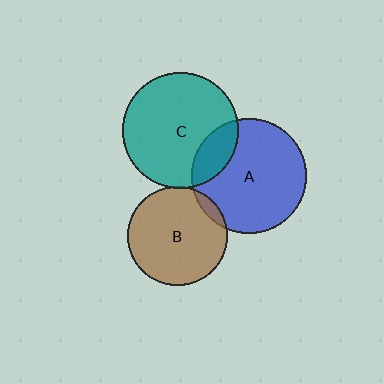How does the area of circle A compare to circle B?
Approximately 1.3 times.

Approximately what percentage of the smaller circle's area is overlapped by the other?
Approximately 5%.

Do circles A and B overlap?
Yes.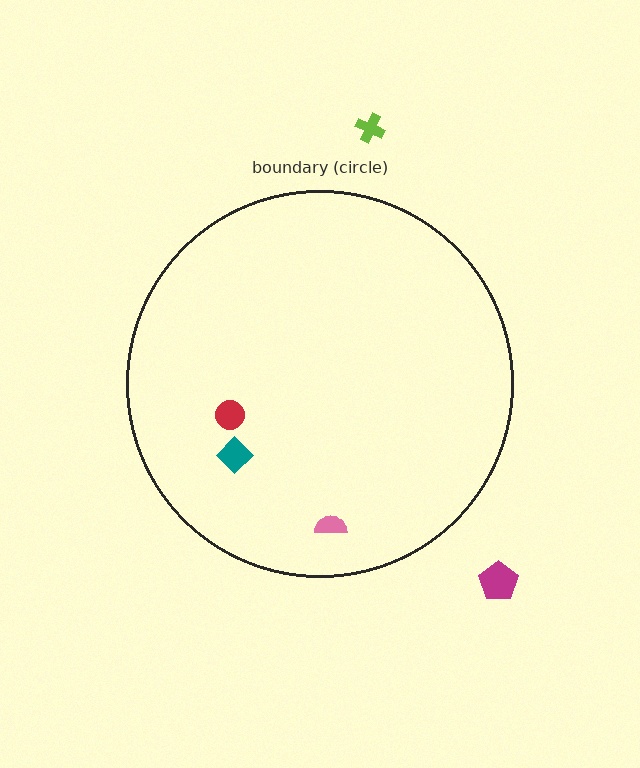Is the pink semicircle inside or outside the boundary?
Inside.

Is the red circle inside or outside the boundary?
Inside.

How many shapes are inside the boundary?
3 inside, 2 outside.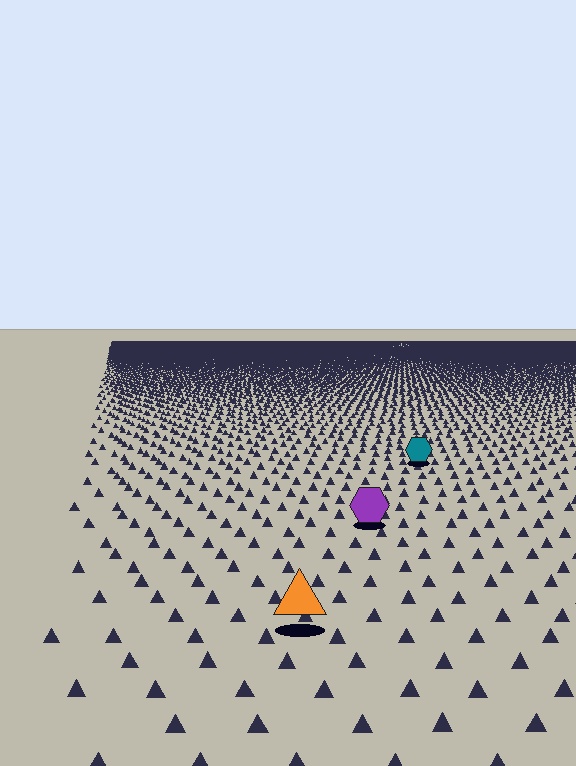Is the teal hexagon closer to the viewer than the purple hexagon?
No. The purple hexagon is closer — you can tell from the texture gradient: the ground texture is coarser near it.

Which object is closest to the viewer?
The orange triangle is closest. The texture marks near it are larger and more spread out.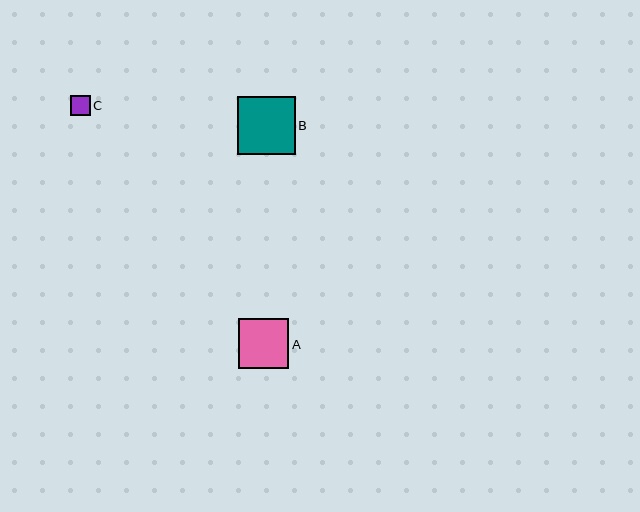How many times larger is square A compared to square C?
Square A is approximately 2.5 times the size of square C.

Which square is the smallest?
Square C is the smallest with a size of approximately 20 pixels.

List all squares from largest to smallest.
From largest to smallest: B, A, C.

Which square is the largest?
Square B is the largest with a size of approximately 58 pixels.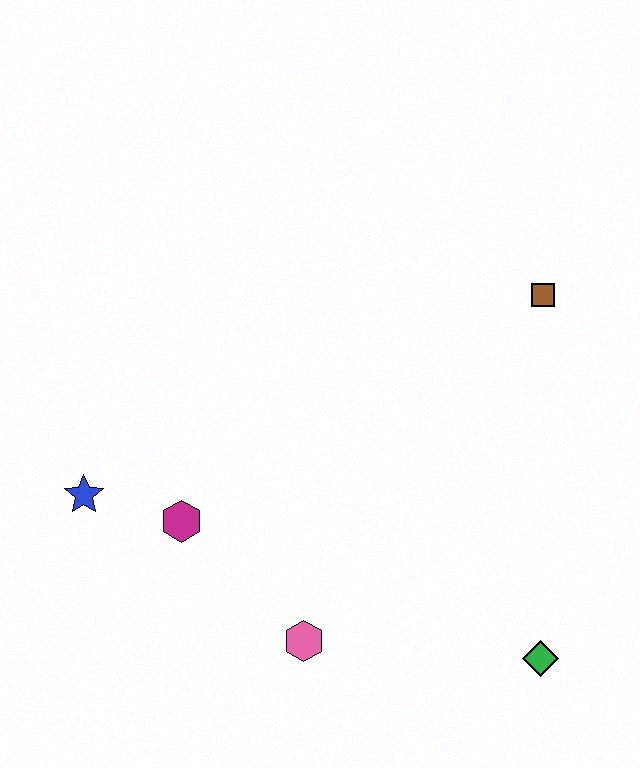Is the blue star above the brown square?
No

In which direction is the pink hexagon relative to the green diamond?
The pink hexagon is to the left of the green diamond.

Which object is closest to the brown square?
The green diamond is closest to the brown square.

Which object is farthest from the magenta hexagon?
The brown square is farthest from the magenta hexagon.